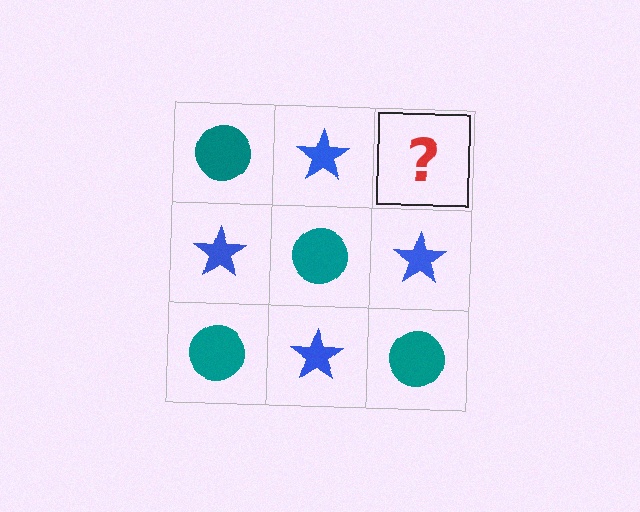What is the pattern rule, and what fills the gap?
The rule is that it alternates teal circle and blue star in a checkerboard pattern. The gap should be filled with a teal circle.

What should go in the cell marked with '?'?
The missing cell should contain a teal circle.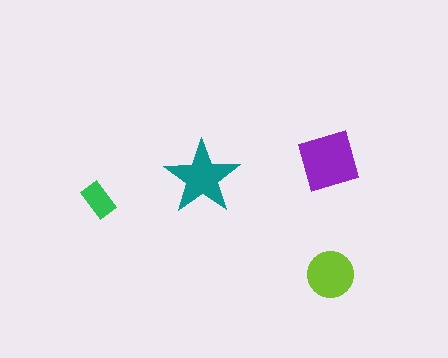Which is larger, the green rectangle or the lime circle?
The lime circle.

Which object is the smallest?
The green rectangle.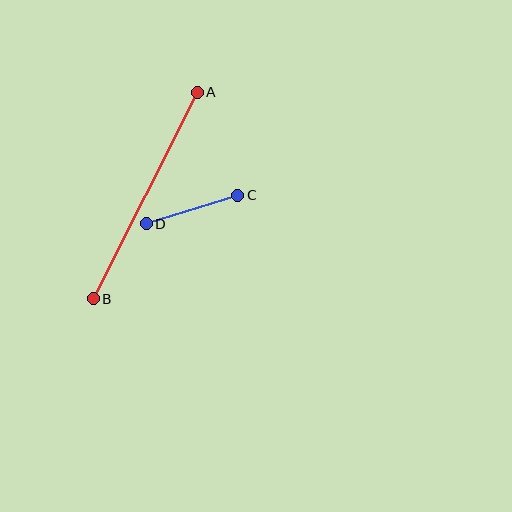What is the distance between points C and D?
The distance is approximately 96 pixels.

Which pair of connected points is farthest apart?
Points A and B are farthest apart.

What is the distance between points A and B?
The distance is approximately 231 pixels.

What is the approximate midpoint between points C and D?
The midpoint is at approximately (192, 209) pixels.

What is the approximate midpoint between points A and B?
The midpoint is at approximately (145, 195) pixels.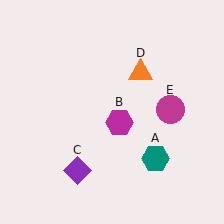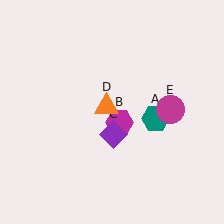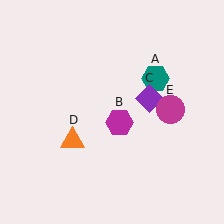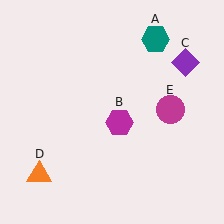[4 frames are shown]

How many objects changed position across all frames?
3 objects changed position: teal hexagon (object A), purple diamond (object C), orange triangle (object D).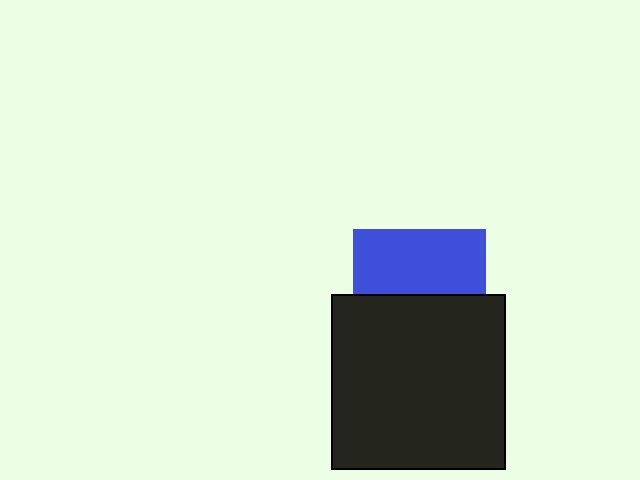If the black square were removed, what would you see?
You would see the complete blue square.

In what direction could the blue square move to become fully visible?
The blue square could move up. That would shift it out from behind the black square entirely.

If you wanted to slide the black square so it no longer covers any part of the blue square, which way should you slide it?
Slide it down — that is the most direct way to separate the two shapes.